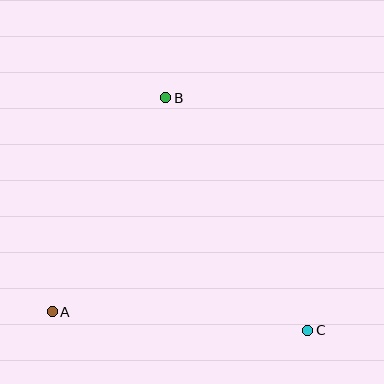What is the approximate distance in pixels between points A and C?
The distance between A and C is approximately 256 pixels.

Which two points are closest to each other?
Points A and B are closest to each other.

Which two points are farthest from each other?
Points B and C are farthest from each other.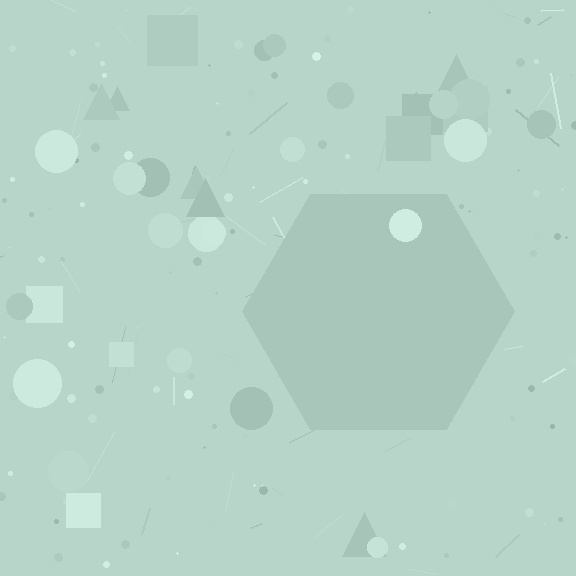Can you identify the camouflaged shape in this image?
The camouflaged shape is a hexagon.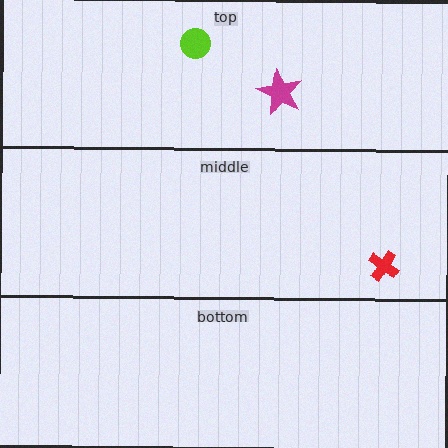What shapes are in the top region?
The lime circle, the magenta star.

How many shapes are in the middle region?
1.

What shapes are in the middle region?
The red cross.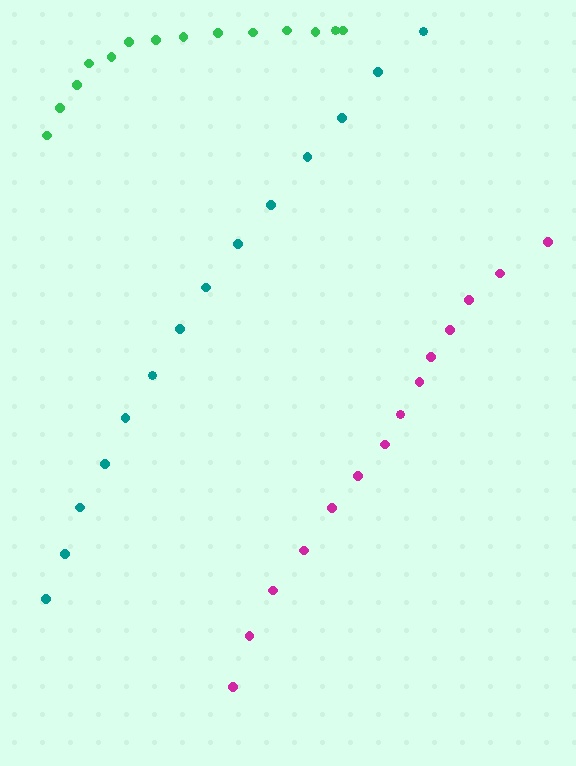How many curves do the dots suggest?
There are 3 distinct paths.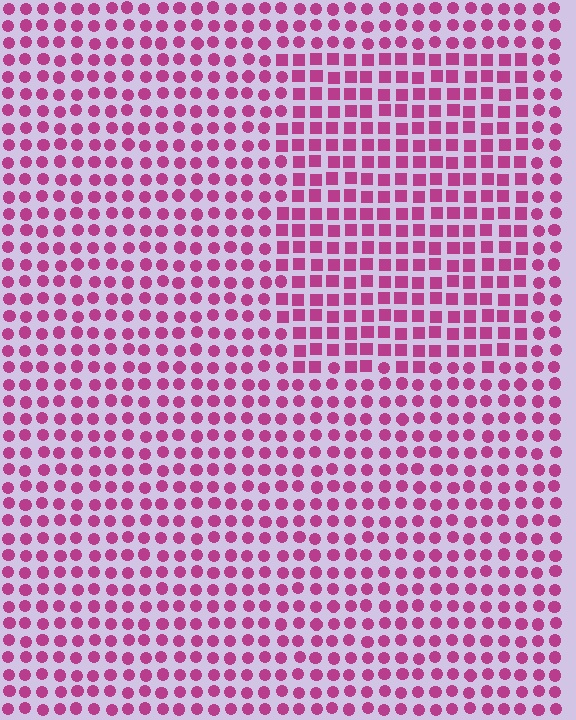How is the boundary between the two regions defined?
The boundary is defined by a change in element shape: squares inside vs. circles outside. All elements share the same color and spacing.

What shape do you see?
I see a rectangle.